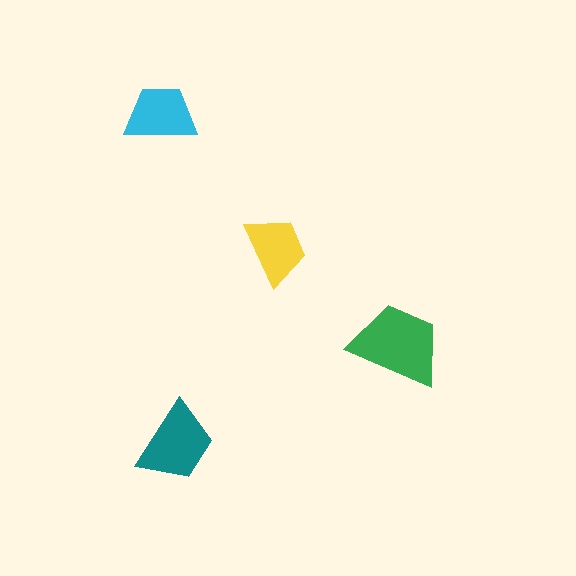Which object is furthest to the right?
The green trapezoid is rightmost.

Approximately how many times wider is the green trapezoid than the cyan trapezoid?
About 1.5 times wider.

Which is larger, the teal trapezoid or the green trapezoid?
The green one.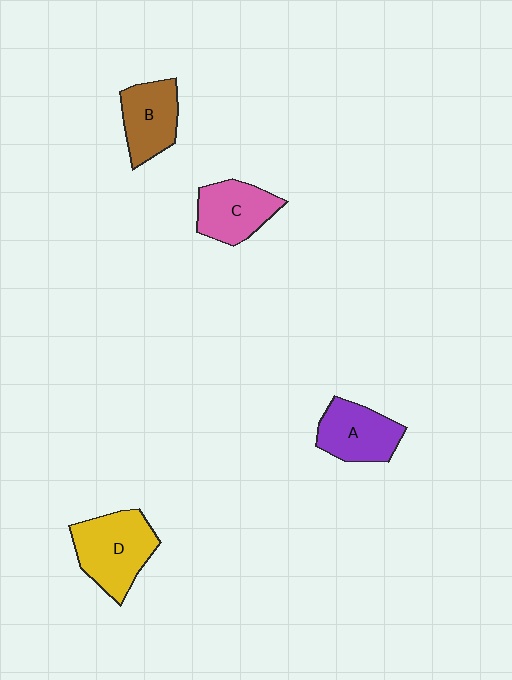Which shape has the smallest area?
Shape B (brown).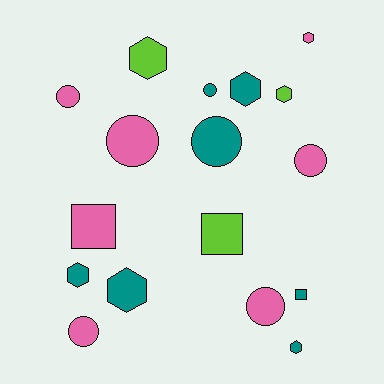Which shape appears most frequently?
Circle, with 7 objects.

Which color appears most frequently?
Pink, with 7 objects.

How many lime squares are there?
There is 1 lime square.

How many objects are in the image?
There are 17 objects.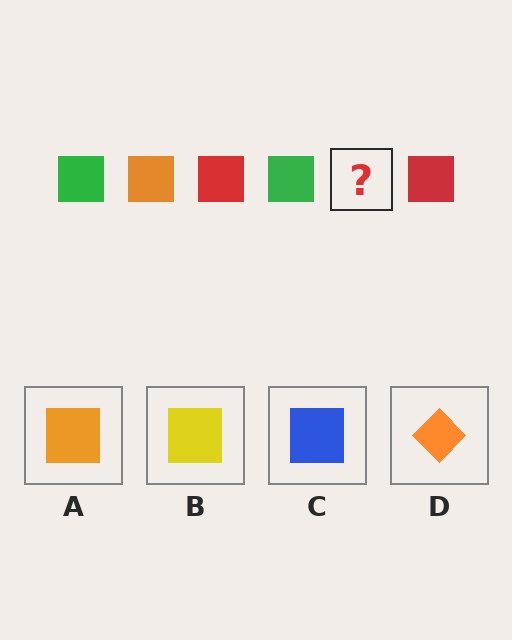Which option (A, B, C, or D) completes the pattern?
A.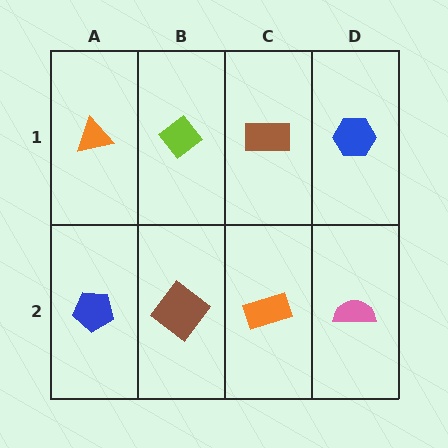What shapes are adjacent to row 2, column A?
An orange triangle (row 1, column A), a brown diamond (row 2, column B).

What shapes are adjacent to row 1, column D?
A pink semicircle (row 2, column D), a brown rectangle (row 1, column C).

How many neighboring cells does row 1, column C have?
3.